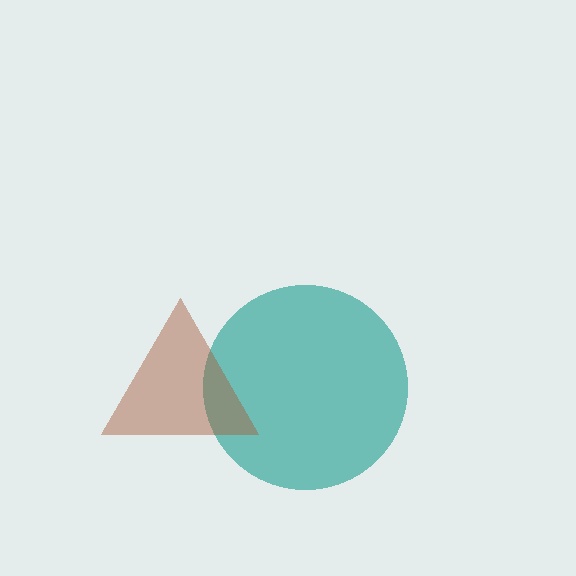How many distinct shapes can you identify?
There are 2 distinct shapes: a teal circle, a brown triangle.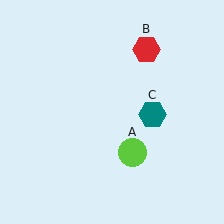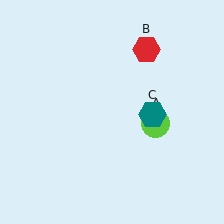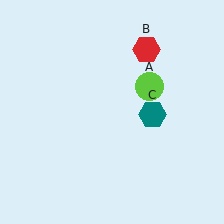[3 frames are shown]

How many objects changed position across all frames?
1 object changed position: lime circle (object A).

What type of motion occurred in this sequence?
The lime circle (object A) rotated counterclockwise around the center of the scene.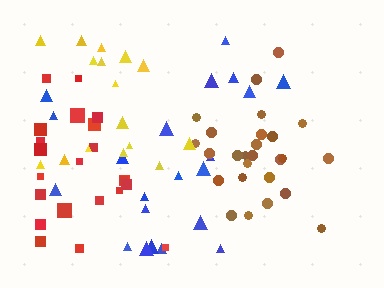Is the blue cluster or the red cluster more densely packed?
Red.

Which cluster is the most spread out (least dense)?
Blue.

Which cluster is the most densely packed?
Brown.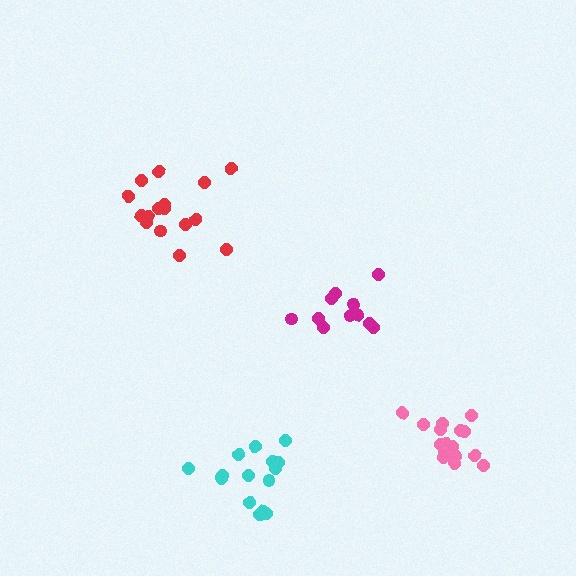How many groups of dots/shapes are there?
There are 4 groups.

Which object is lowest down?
The cyan cluster is bottommost.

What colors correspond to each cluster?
The clusters are colored: magenta, cyan, red, pink.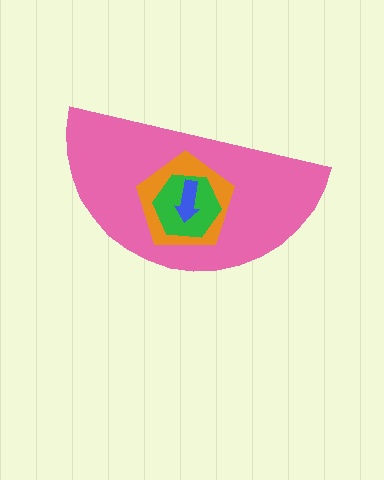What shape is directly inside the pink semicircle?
The orange pentagon.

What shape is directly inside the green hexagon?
The blue arrow.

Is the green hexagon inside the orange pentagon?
Yes.